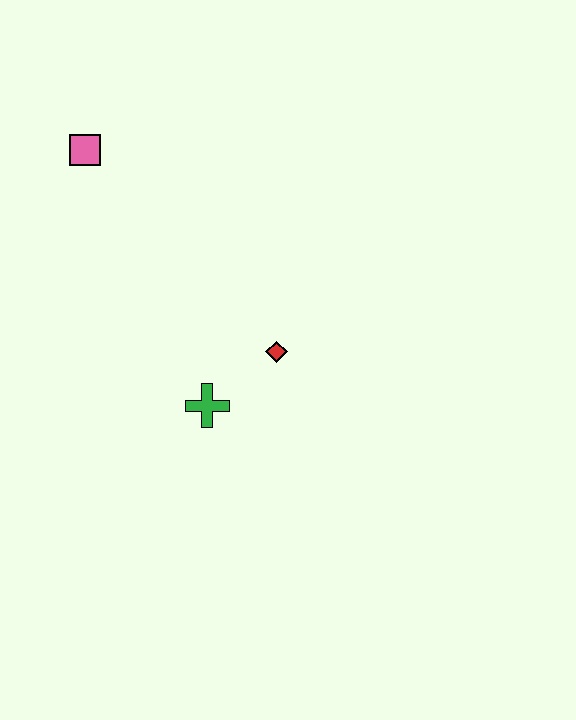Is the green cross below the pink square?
Yes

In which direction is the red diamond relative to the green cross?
The red diamond is to the right of the green cross.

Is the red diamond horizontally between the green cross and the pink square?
No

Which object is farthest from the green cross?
The pink square is farthest from the green cross.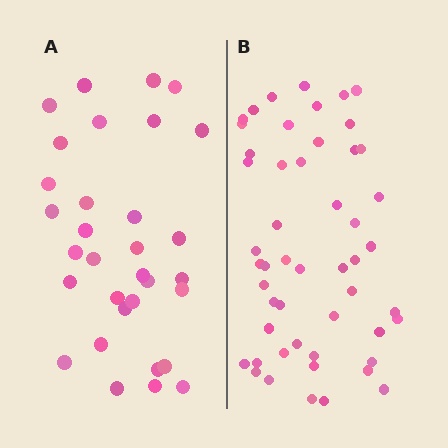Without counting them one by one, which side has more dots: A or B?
Region B (the right region) has more dots.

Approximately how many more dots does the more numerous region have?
Region B has approximately 20 more dots than region A.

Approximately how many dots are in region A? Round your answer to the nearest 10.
About 30 dots. (The exact count is 32, which rounds to 30.)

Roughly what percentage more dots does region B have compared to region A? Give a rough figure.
About 60% more.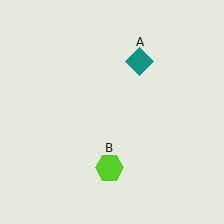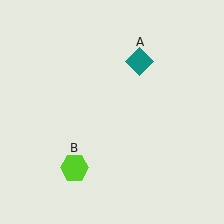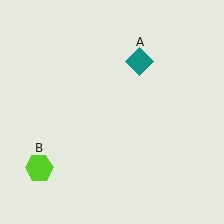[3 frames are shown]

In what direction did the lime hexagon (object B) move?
The lime hexagon (object B) moved left.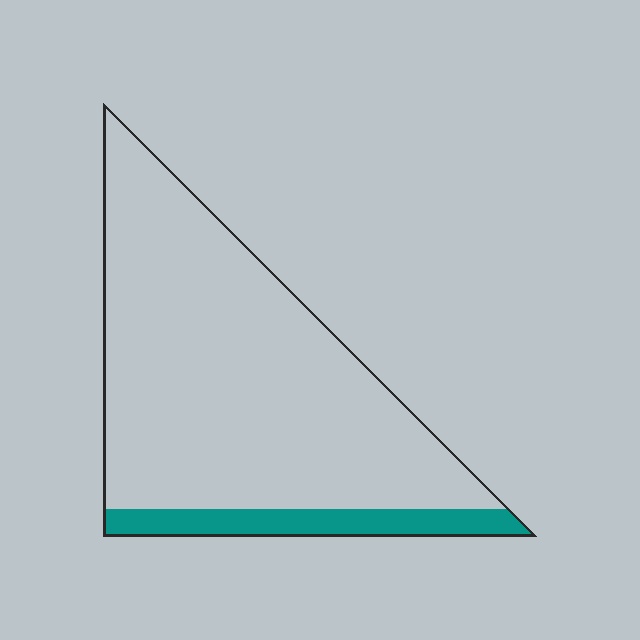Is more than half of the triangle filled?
No.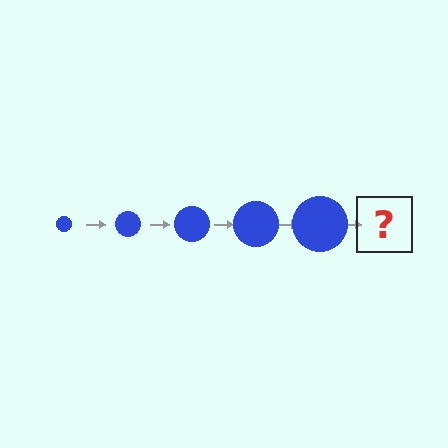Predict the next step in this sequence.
The next step is a blue circle, larger than the previous one.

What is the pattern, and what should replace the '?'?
The pattern is that the circle gets progressively larger each step. The '?' should be a blue circle, larger than the previous one.